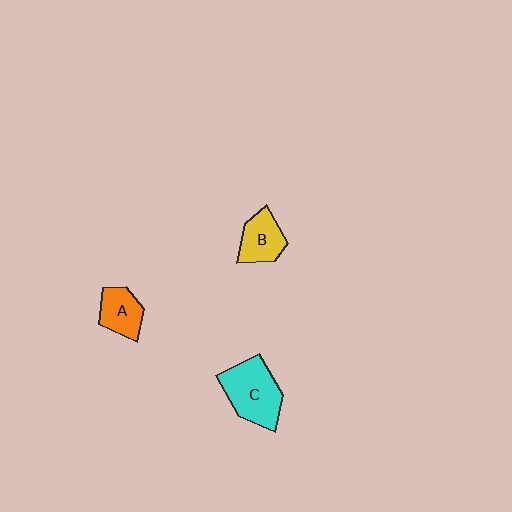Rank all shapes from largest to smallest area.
From largest to smallest: C (cyan), B (yellow), A (orange).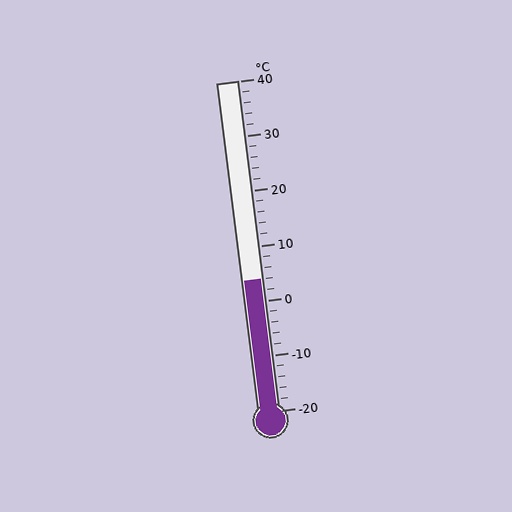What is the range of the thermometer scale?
The thermometer scale ranges from -20°C to 40°C.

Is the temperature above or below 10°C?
The temperature is below 10°C.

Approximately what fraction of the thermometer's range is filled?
The thermometer is filled to approximately 40% of its range.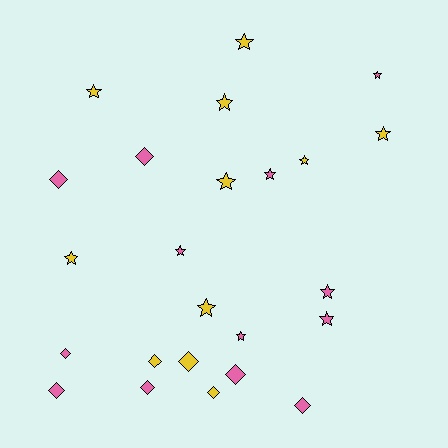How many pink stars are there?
There are 6 pink stars.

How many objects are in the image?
There are 24 objects.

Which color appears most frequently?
Pink, with 13 objects.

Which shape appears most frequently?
Star, with 14 objects.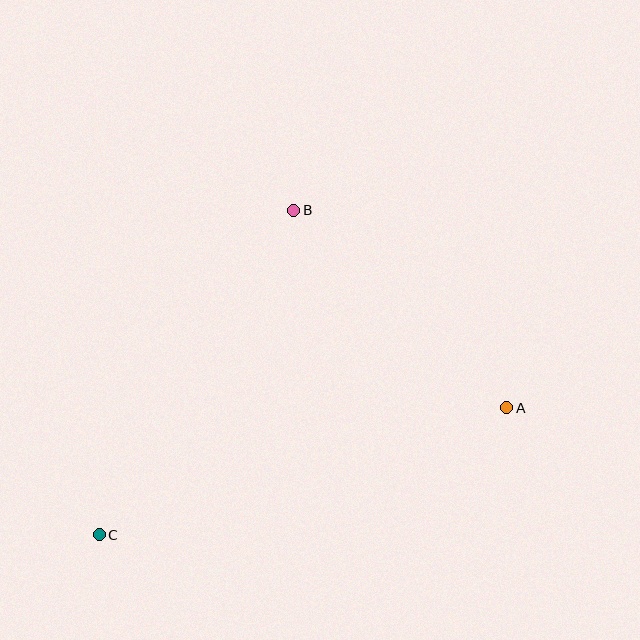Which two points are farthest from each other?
Points A and C are farthest from each other.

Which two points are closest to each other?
Points A and B are closest to each other.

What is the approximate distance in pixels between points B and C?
The distance between B and C is approximately 378 pixels.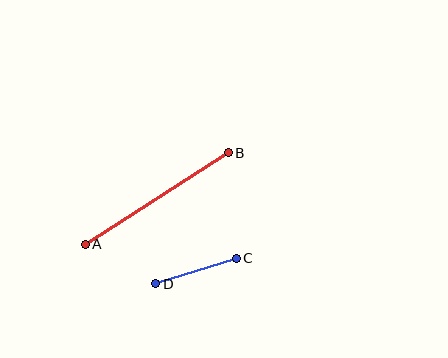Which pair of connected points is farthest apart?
Points A and B are farthest apart.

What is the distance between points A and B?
The distance is approximately 170 pixels.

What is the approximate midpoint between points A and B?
The midpoint is at approximately (157, 199) pixels.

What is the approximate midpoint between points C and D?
The midpoint is at approximately (196, 271) pixels.